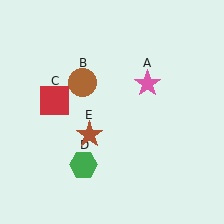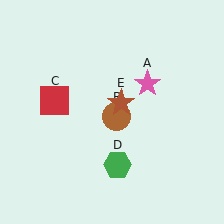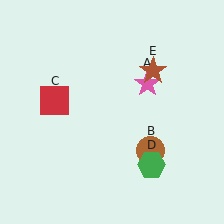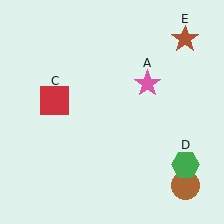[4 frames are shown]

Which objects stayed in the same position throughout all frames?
Pink star (object A) and red square (object C) remained stationary.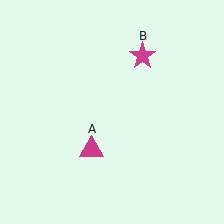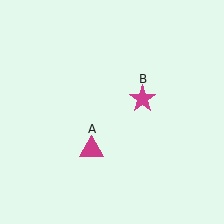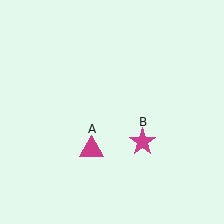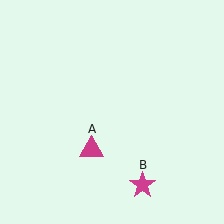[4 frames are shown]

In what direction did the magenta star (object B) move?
The magenta star (object B) moved down.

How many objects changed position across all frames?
1 object changed position: magenta star (object B).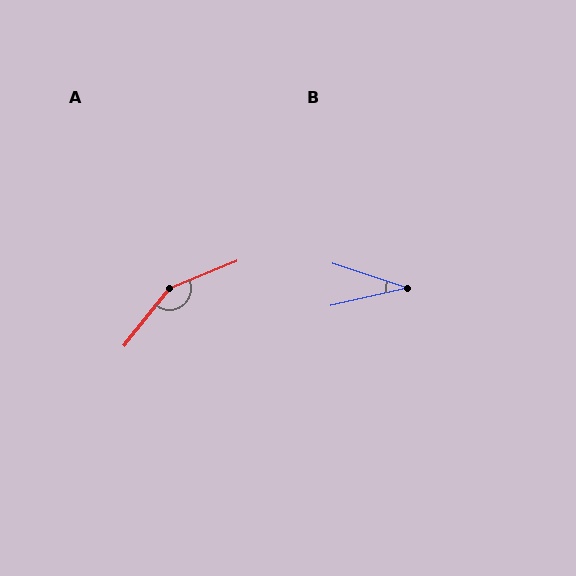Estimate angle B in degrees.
Approximately 31 degrees.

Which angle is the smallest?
B, at approximately 31 degrees.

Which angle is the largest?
A, at approximately 150 degrees.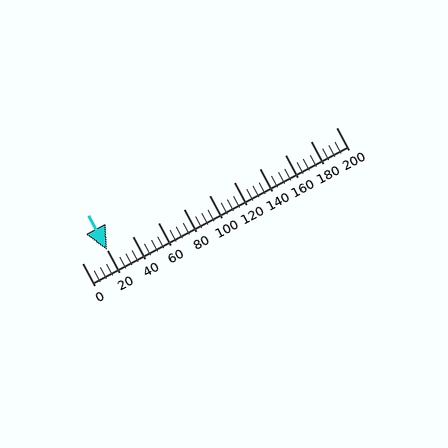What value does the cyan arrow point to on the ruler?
The cyan arrow points to approximately 20.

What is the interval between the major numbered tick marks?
The major tick marks are spaced 20 units apart.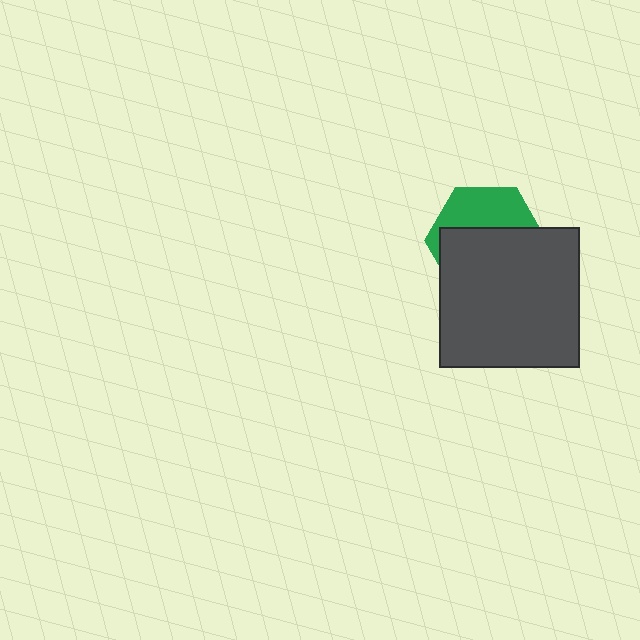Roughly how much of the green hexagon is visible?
A small part of it is visible (roughly 38%).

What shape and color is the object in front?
The object in front is a dark gray square.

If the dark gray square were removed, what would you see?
You would see the complete green hexagon.